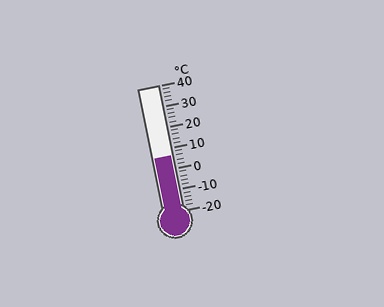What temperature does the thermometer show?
The thermometer shows approximately 6°C.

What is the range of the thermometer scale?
The thermometer scale ranges from -20°C to 40°C.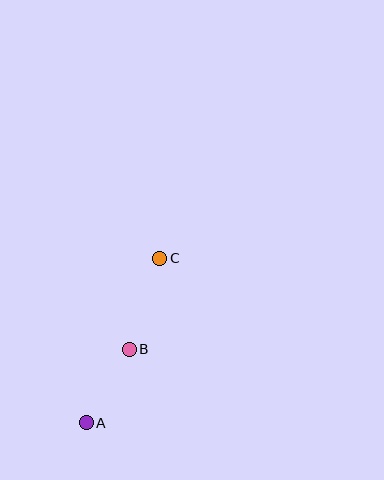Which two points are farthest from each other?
Points A and C are farthest from each other.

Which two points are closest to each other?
Points A and B are closest to each other.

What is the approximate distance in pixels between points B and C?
The distance between B and C is approximately 96 pixels.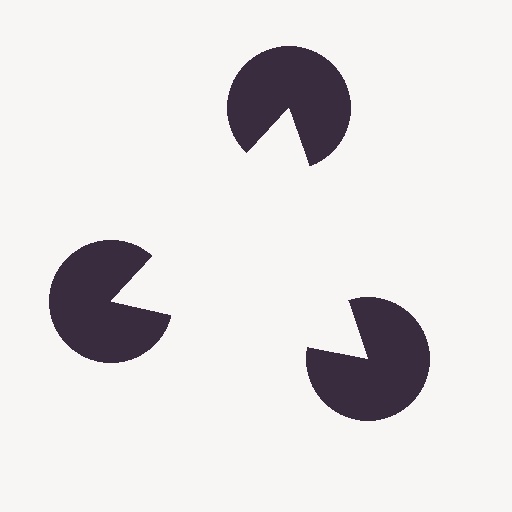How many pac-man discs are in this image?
There are 3 — one at each vertex of the illusory triangle.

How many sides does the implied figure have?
3 sides.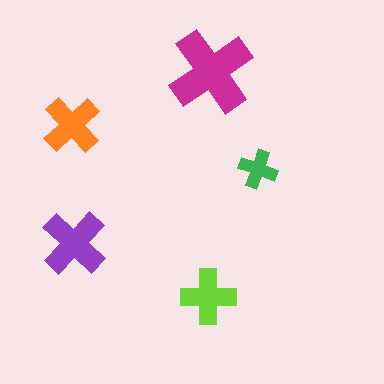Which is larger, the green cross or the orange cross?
The orange one.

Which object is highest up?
The magenta cross is topmost.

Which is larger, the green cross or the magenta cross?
The magenta one.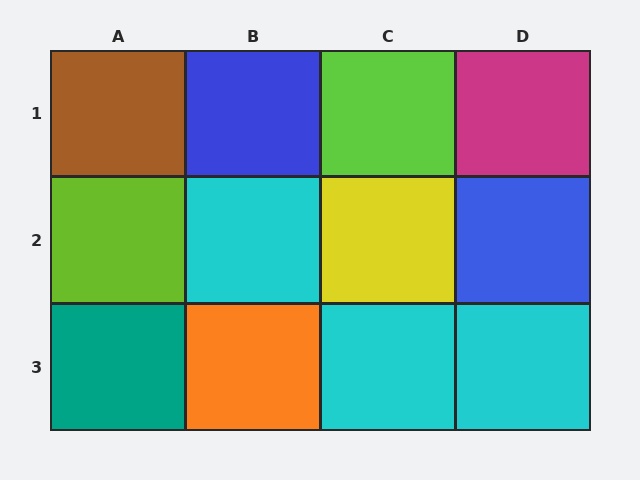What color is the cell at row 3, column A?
Teal.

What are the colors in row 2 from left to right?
Lime, cyan, yellow, blue.